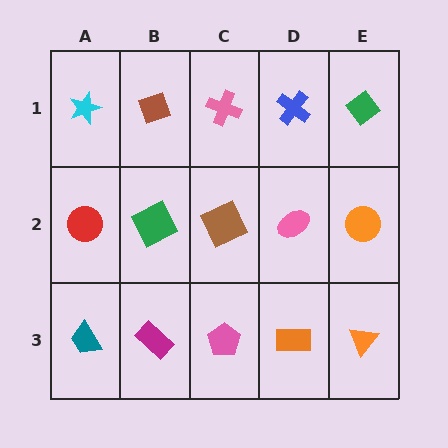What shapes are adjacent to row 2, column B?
A brown diamond (row 1, column B), a magenta rectangle (row 3, column B), a red circle (row 2, column A), a brown square (row 2, column C).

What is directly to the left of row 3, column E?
An orange rectangle.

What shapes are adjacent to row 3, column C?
A brown square (row 2, column C), a magenta rectangle (row 3, column B), an orange rectangle (row 3, column D).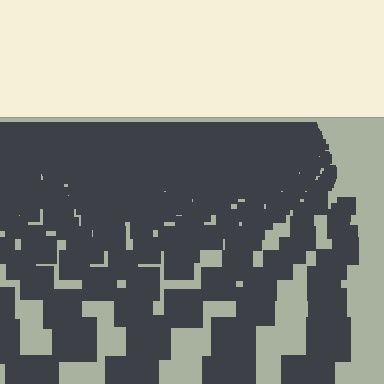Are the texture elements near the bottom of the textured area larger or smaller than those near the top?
Larger. Near the bottom, elements are closer to the viewer and appear at a bigger on-screen size.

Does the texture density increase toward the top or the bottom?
Density increases toward the top.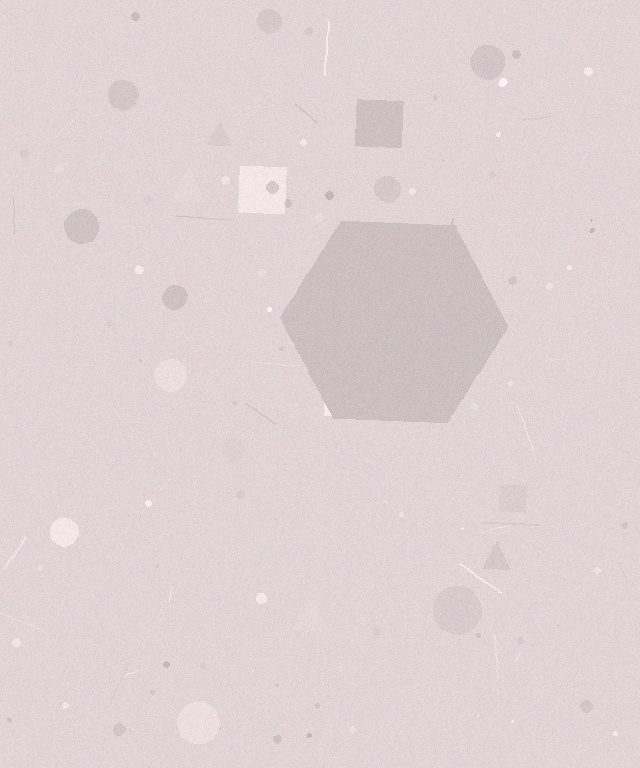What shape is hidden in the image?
A hexagon is hidden in the image.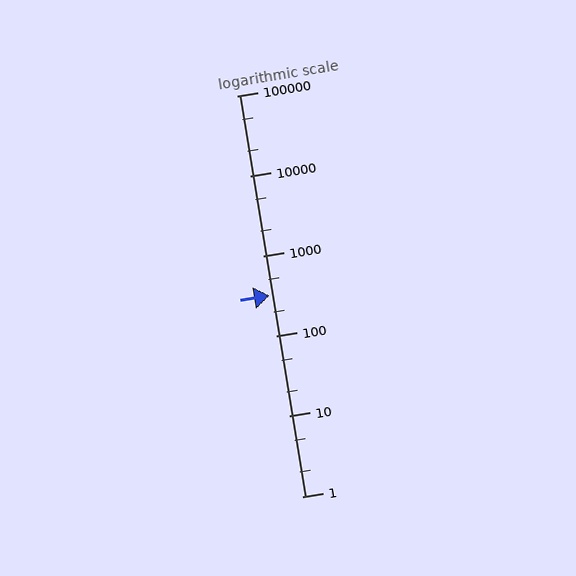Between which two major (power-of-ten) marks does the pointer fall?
The pointer is between 100 and 1000.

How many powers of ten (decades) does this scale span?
The scale spans 5 decades, from 1 to 100000.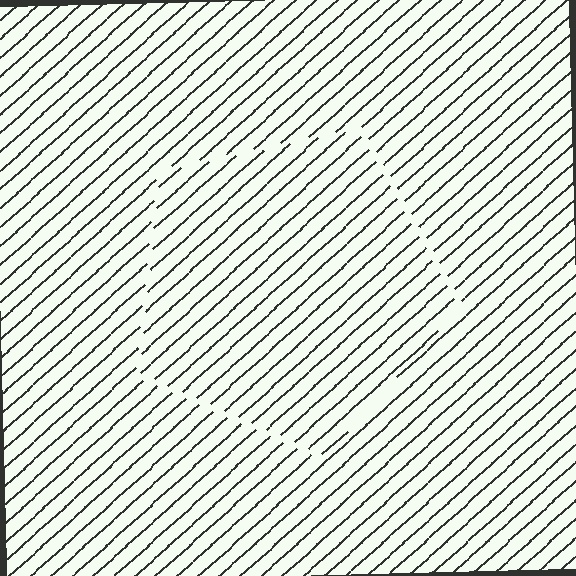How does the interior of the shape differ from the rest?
The interior of the shape contains the same grating, shifted by half a period — the contour is defined by the phase discontinuity where line-ends from the inner and outer gratings abut.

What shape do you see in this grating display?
An illusory pentagon. The interior of the shape contains the same grating, shifted by half a period — the contour is defined by the phase discontinuity where line-ends from the inner and outer gratings abut.